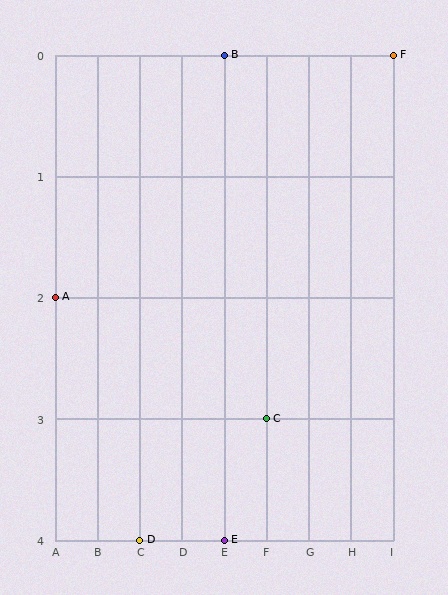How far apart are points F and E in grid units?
Points F and E are 4 columns and 4 rows apart (about 5.7 grid units diagonally).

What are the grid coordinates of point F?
Point F is at grid coordinates (I, 0).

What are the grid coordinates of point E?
Point E is at grid coordinates (E, 4).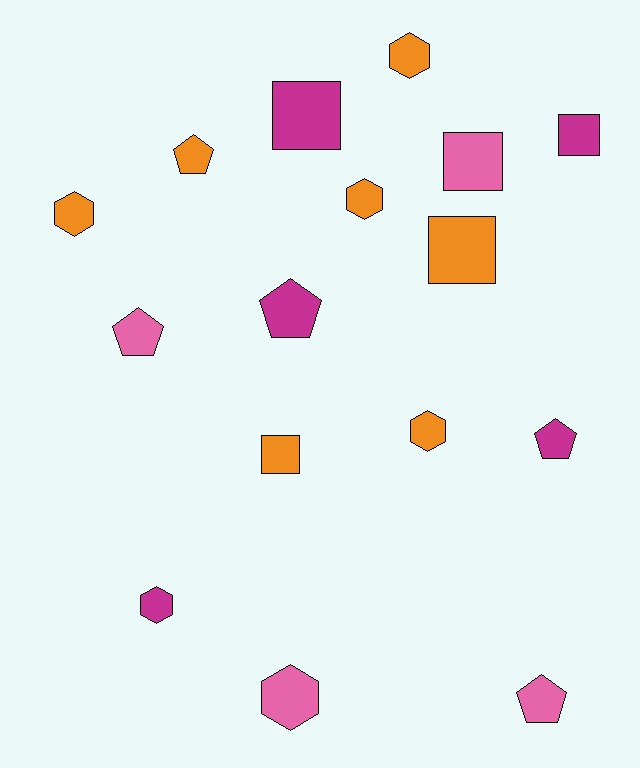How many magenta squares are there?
There are 2 magenta squares.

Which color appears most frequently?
Orange, with 7 objects.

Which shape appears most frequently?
Hexagon, with 6 objects.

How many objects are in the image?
There are 16 objects.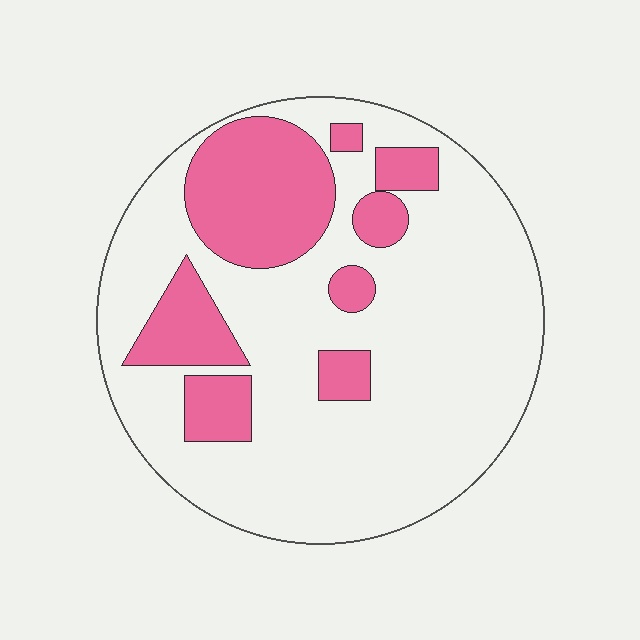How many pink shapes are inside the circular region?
8.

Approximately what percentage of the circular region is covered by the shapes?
Approximately 25%.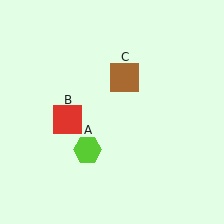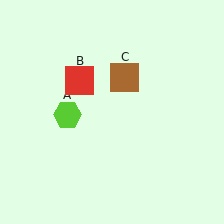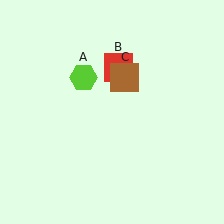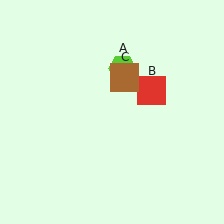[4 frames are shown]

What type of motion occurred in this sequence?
The lime hexagon (object A), red square (object B) rotated clockwise around the center of the scene.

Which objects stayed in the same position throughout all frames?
Brown square (object C) remained stationary.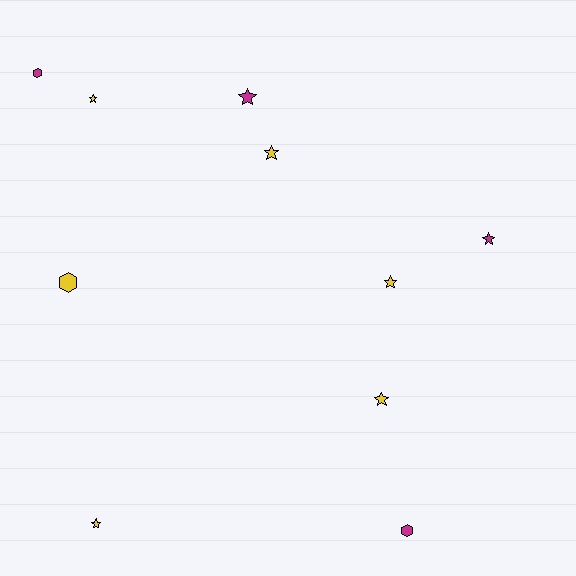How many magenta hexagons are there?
There are 2 magenta hexagons.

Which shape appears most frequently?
Star, with 7 objects.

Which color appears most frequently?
Yellow, with 6 objects.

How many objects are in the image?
There are 10 objects.